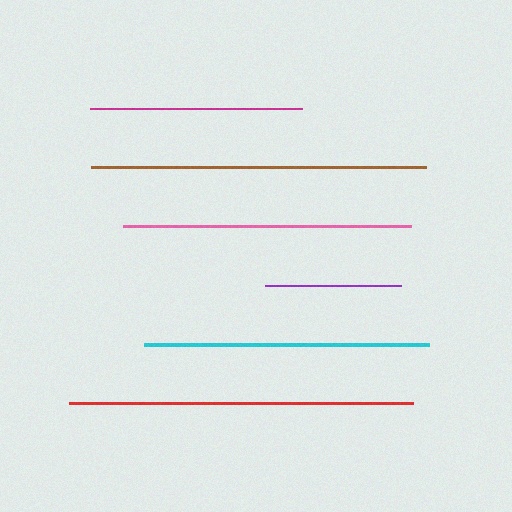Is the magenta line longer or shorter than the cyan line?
The cyan line is longer than the magenta line.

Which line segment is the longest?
The red line is the longest at approximately 345 pixels.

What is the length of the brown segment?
The brown segment is approximately 335 pixels long.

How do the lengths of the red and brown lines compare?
The red and brown lines are approximately the same length.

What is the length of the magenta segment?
The magenta segment is approximately 212 pixels long.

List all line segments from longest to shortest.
From longest to shortest: red, brown, pink, cyan, magenta, purple.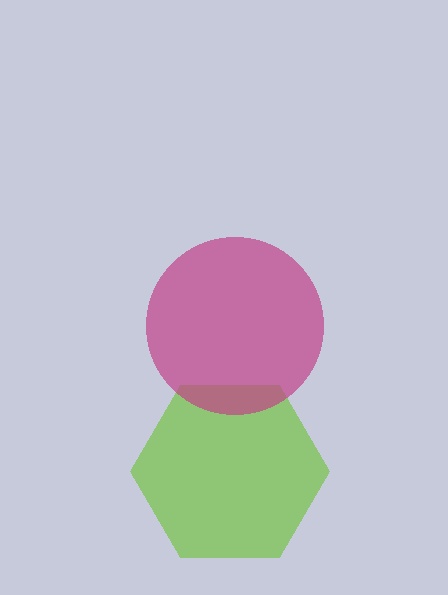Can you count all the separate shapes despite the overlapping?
Yes, there are 2 separate shapes.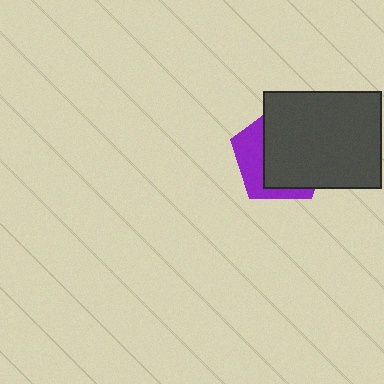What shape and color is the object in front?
The object in front is a dark gray rectangle.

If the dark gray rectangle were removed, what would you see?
You would see the complete purple pentagon.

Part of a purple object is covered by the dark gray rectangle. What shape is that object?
It is a pentagon.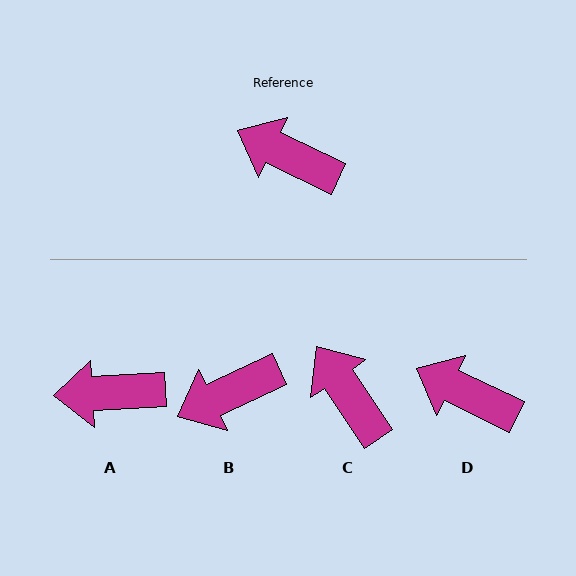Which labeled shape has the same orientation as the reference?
D.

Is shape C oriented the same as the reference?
No, it is off by about 30 degrees.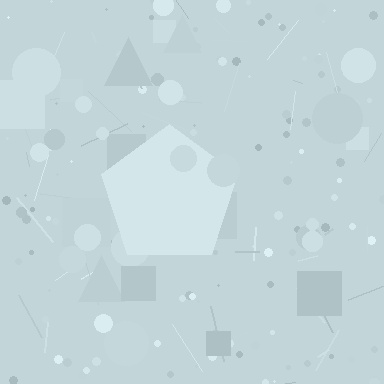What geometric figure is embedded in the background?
A pentagon is embedded in the background.